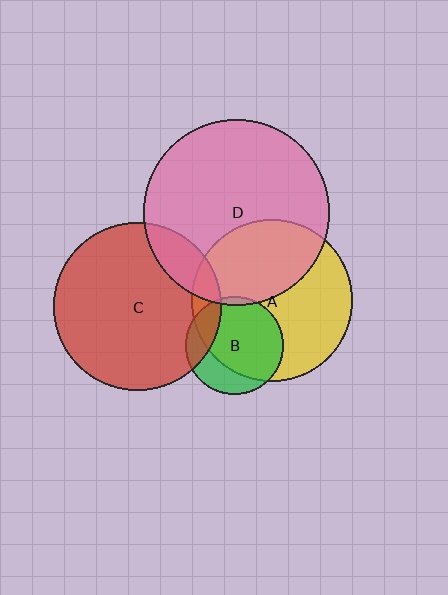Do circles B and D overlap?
Yes.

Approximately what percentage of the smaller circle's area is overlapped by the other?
Approximately 5%.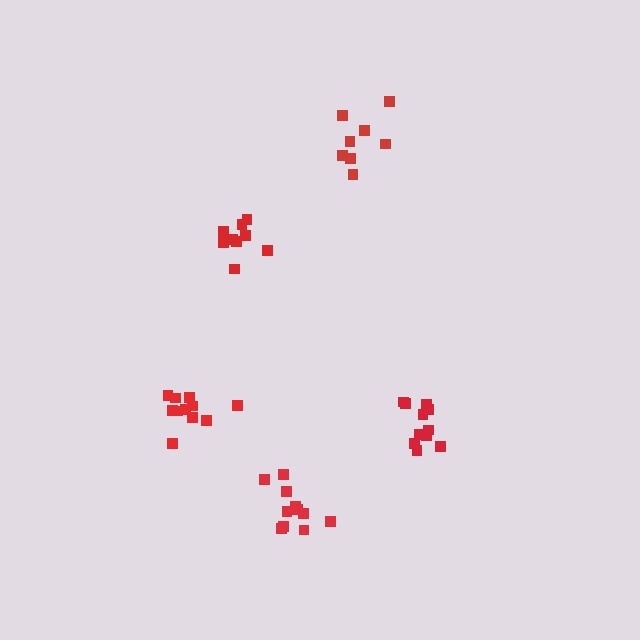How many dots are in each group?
Group 1: 8 dots, Group 2: 11 dots, Group 3: 9 dots, Group 4: 11 dots, Group 5: 12 dots (51 total).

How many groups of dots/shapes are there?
There are 5 groups.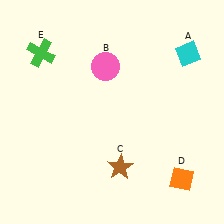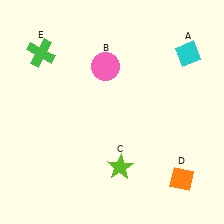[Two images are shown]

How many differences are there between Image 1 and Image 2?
There is 1 difference between the two images.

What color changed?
The star (C) changed from brown in Image 1 to lime in Image 2.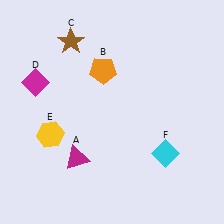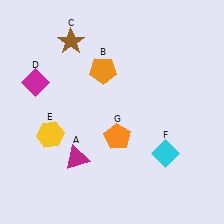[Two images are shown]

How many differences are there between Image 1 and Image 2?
There is 1 difference between the two images.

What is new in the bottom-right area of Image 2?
An orange pentagon (G) was added in the bottom-right area of Image 2.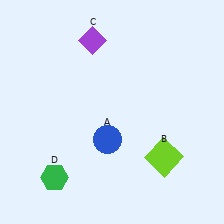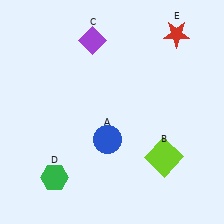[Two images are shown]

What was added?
A red star (E) was added in Image 2.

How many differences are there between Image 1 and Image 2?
There is 1 difference between the two images.